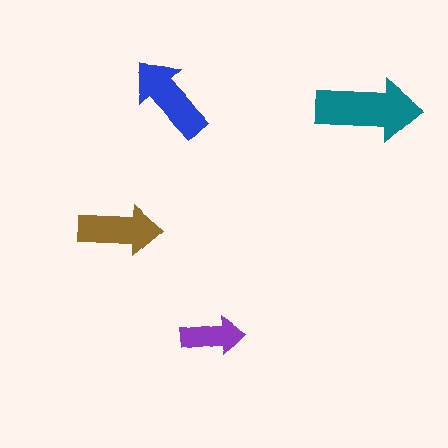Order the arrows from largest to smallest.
the teal one, the blue one, the brown one, the purple one.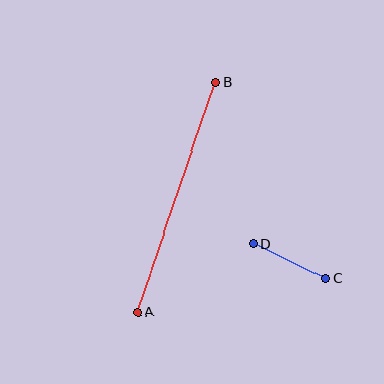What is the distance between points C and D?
The distance is approximately 81 pixels.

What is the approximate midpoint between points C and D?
The midpoint is at approximately (289, 261) pixels.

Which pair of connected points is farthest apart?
Points A and B are farthest apart.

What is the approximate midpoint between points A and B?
The midpoint is at approximately (177, 197) pixels.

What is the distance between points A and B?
The distance is approximately 243 pixels.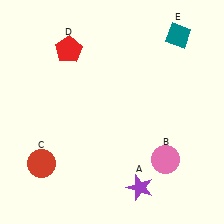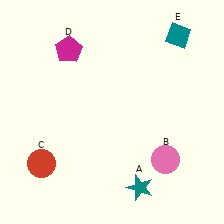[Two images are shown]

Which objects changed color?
A changed from purple to teal. D changed from red to magenta.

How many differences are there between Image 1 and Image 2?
There are 2 differences between the two images.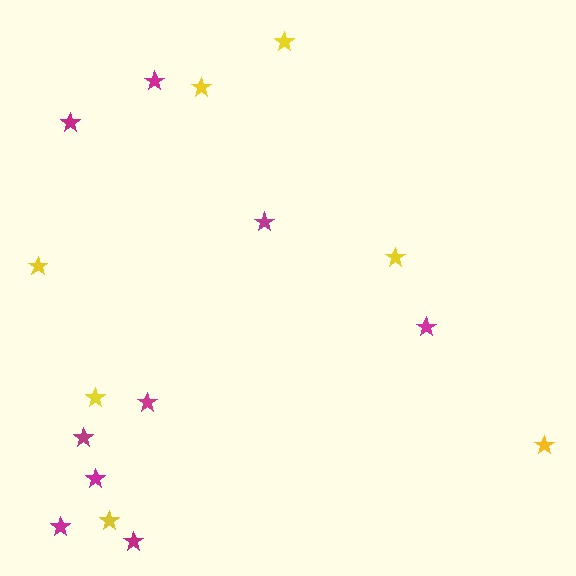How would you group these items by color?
There are 2 groups: one group of magenta stars (9) and one group of yellow stars (7).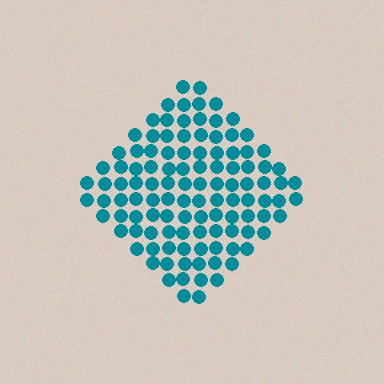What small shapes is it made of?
It is made of small circles.